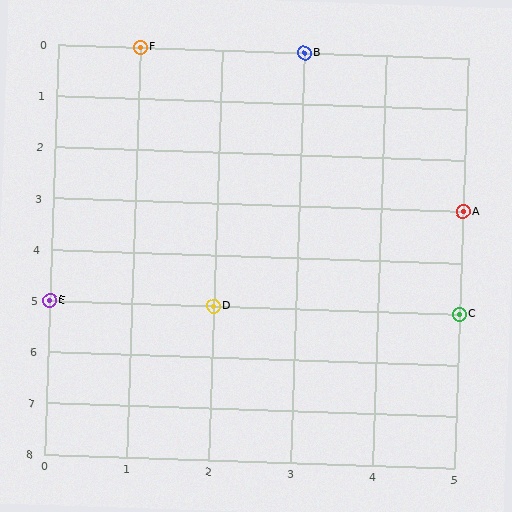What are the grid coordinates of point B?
Point B is at grid coordinates (3, 0).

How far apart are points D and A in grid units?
Points D and A are 3 columns and 2 rows apart (about 3.6 grid units diagonally).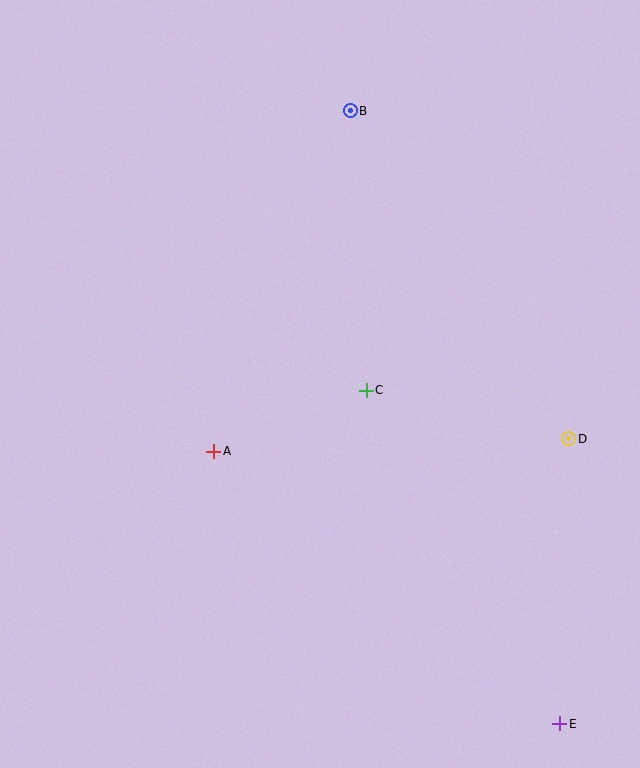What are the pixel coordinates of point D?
Point D is at (569, 439).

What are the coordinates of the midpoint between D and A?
The midpoint between D and A is at (391, 445).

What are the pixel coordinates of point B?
Point B is at (350, 111).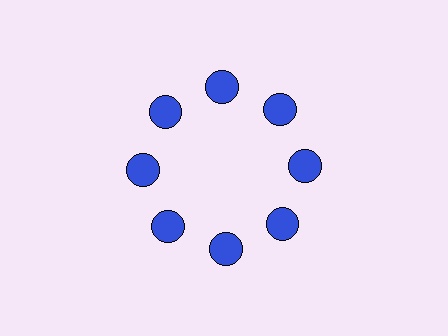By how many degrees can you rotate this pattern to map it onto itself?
The pattern maps onto itself every 45 degrees of rotation.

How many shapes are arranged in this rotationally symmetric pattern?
There are 8 shapes, arranged in 8 groups of 1.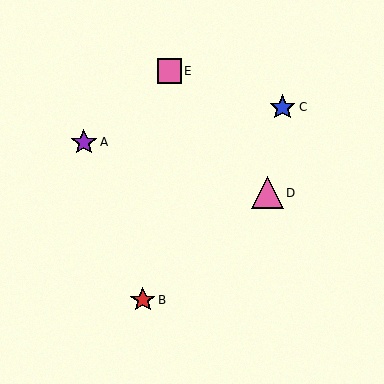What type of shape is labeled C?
Shape C is a blue star.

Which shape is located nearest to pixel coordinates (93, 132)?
The purple star (labeled A) at (84, 142) is nearest to that location.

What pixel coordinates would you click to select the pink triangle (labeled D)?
Click at (268, 193) to select the pink triangle D.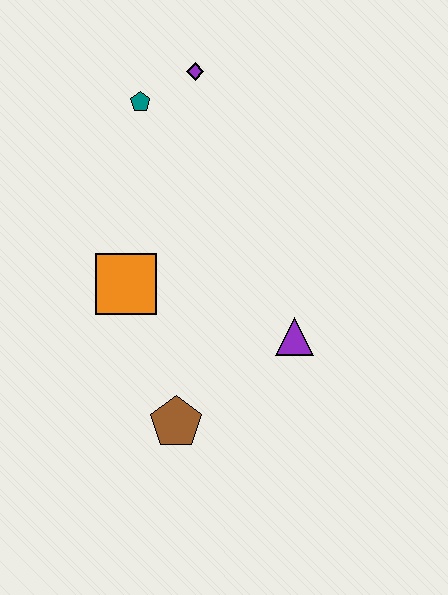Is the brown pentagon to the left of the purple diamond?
Yes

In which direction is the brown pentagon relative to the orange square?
The brown pentagon is below the orange square.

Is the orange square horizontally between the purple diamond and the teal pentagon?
No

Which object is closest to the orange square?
The brown pentagon is closest to the orange square.